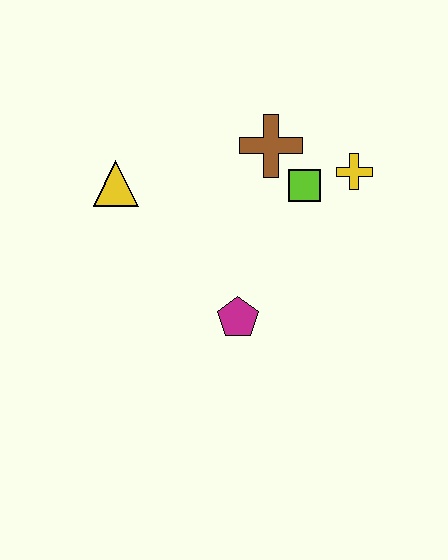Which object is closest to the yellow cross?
The lime square is closest to the yellow cross.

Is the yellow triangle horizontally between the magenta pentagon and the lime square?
No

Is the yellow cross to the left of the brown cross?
No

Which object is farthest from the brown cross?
The magenta pentagon is farthest from the brown cross.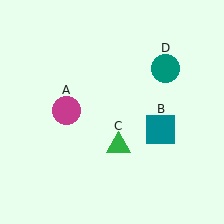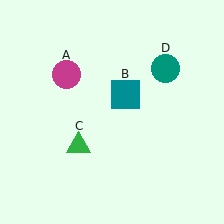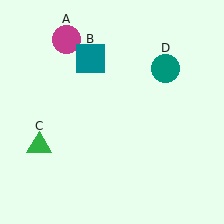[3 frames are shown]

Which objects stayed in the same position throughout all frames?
Teal circle (object D) remained stationary.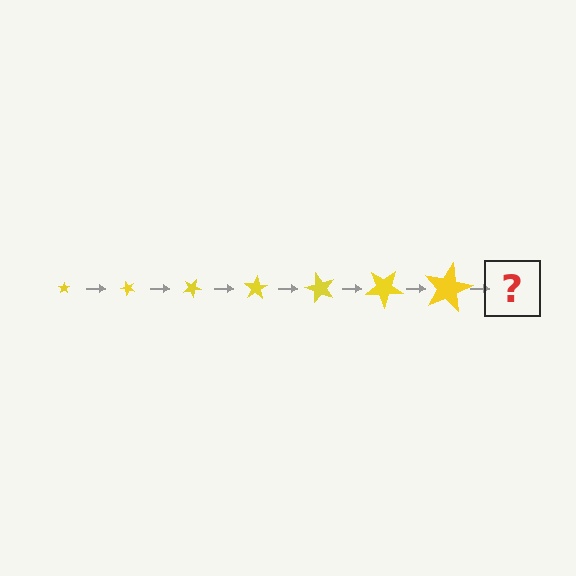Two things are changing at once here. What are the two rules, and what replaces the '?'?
The two rules are that the star grows larger each step and it rotates 50 degrees each step. The '?' should be a star, larger than the previous one and rotated 350 degrees from the start.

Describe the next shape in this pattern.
It should be a star, larger than the previous one and rotated 350 degrees from the start.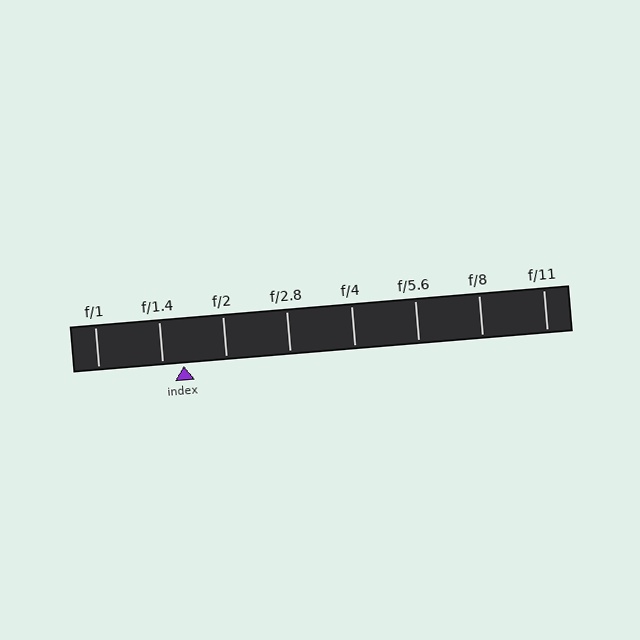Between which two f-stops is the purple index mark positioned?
The index mark is between f/1.4 and f/2.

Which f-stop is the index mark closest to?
The index mark is closest to f/1.4.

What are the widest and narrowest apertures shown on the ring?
The widest aperture shown is f/1 and the narrowest is f/11.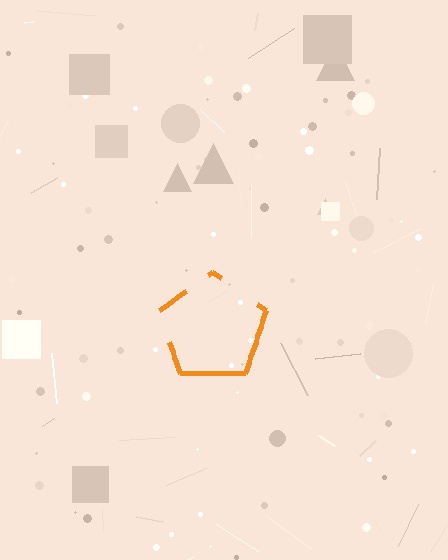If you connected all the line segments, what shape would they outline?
They would outline a pentagon.